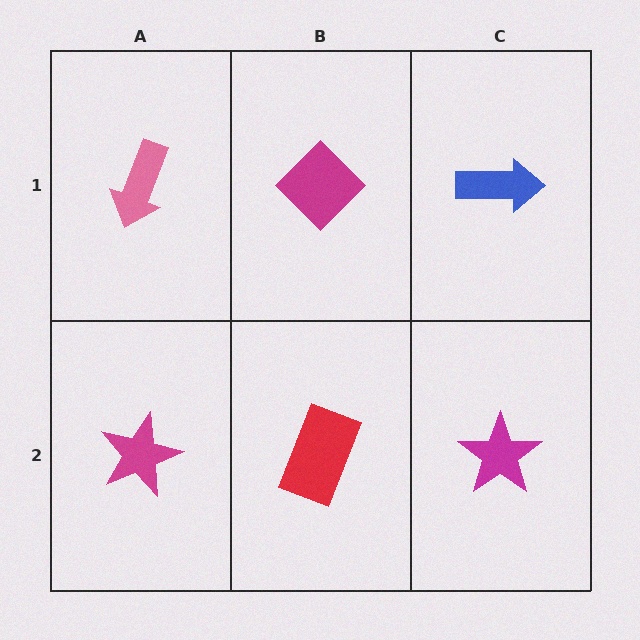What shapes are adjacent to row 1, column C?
A magenta star (row 2, column C), a magenta diamond (row 1, column B).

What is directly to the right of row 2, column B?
A magenta star.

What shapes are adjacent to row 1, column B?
A red rectangle (row 2, column B), a pink arrow (row 1, column A), a blue arrow (row 1, column C).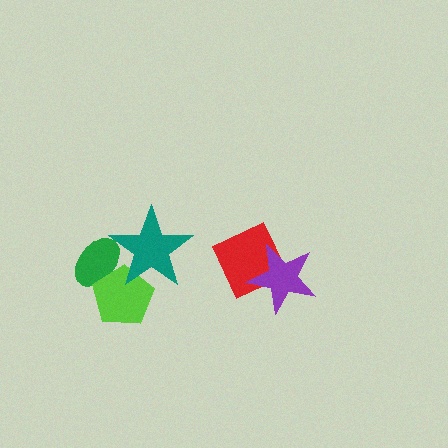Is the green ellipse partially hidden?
Yes, it is partially covered by another shape.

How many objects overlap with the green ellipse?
2 objects overlap with the green ellipse.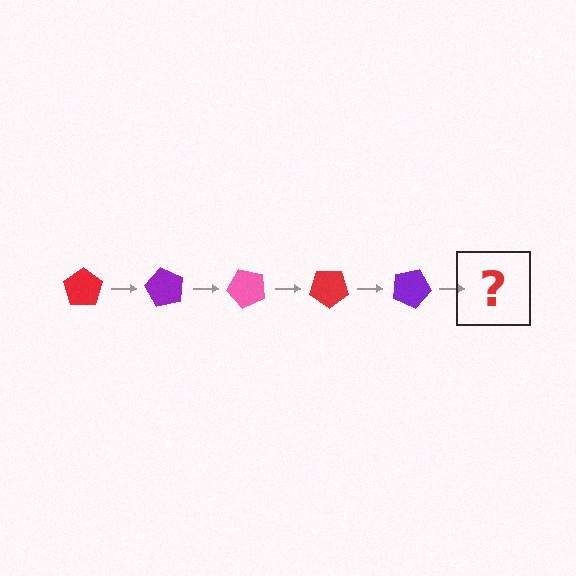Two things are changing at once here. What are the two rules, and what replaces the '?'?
The two rules are that it rotates 60 degrees each step and the color cycles through red, purple, and pink. The '?' should be a pink pentagon, rotated 300 degrees from the start.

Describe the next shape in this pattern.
It should be a pink pentagon, rotated 300 degrees from the start.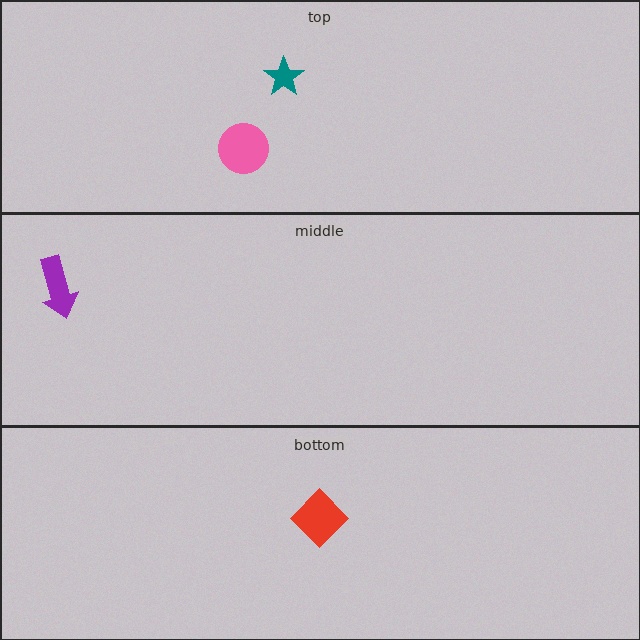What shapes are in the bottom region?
The red diamond.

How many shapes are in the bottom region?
1.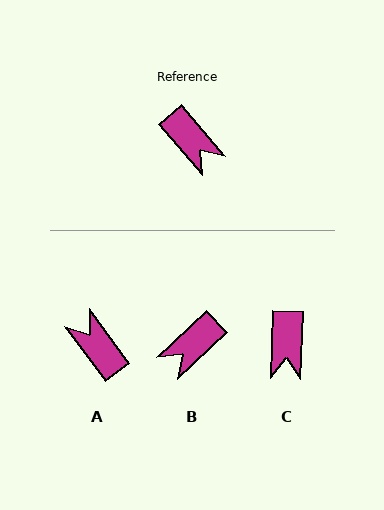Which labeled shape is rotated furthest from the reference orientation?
A, about 176 degrees away.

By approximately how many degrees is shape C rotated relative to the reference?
Approximately 42 degrees clockwise.